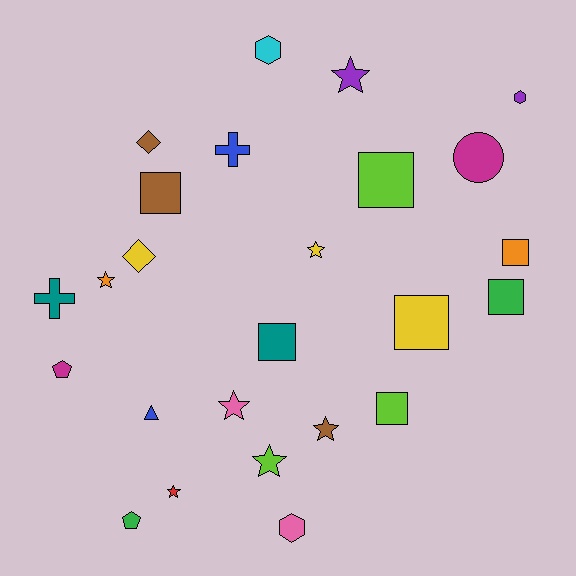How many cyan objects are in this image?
There is 1 cyan object.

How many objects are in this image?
There are 25 objects.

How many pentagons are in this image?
There are 2 pentagons.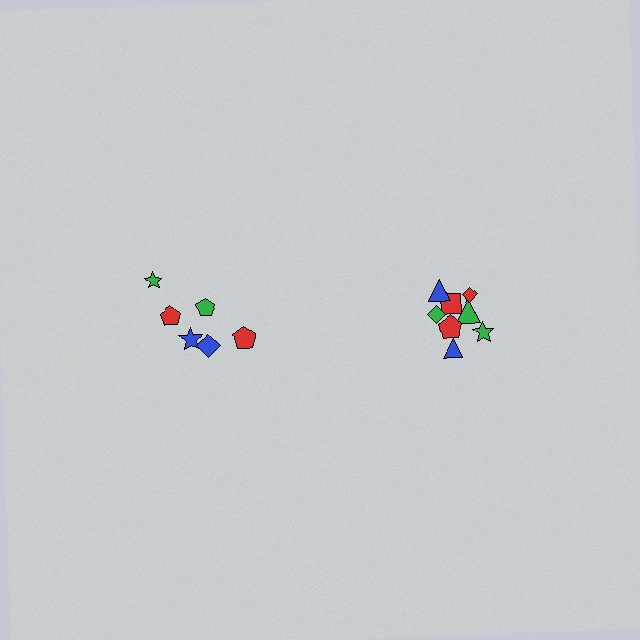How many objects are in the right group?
There are 8 objects.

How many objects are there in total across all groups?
There are 14 objects.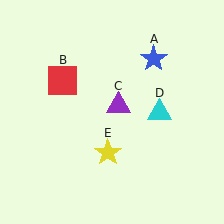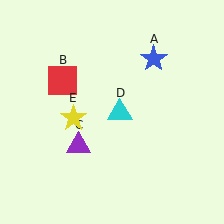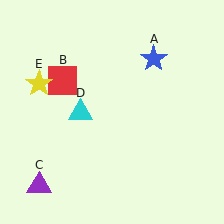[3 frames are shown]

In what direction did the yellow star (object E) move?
The yellow star (object E) moved up and to the left.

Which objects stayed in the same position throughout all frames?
Blue star (object A) and red square (object B) remained stationary.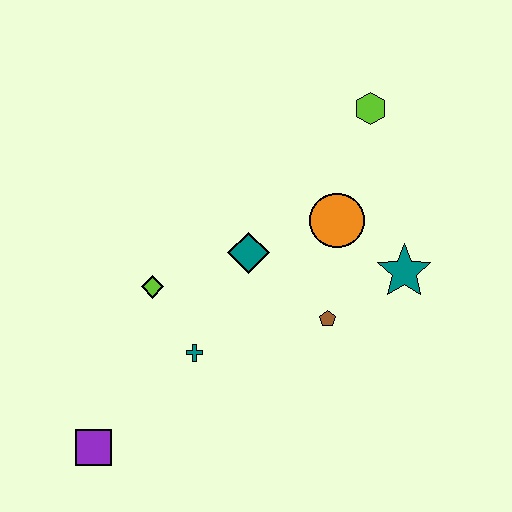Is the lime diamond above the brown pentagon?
Yes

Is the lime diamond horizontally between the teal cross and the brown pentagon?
No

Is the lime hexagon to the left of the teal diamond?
No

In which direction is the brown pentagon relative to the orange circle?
The brown pentagon is below the orange circle.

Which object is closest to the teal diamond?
The orange circle is closest to the teal diamond.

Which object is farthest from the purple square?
The lime hexagon is farthest from the purple square.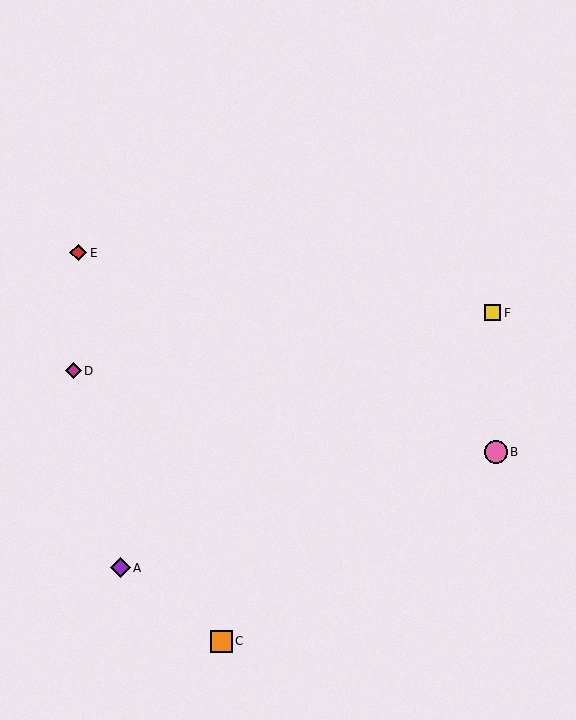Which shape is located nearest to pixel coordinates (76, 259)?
The red diamond (labeled E) at (78, 253) is nearest to that location.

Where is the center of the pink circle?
The center of the pink circle is at (496, 452).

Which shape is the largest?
The pink circle (labeled B) is the largest.